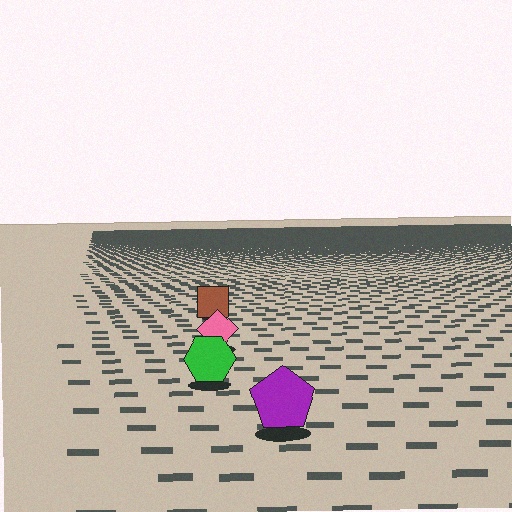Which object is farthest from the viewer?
The brown square is farthest from the viewer. It appears smaller and the ground texture around it is denser.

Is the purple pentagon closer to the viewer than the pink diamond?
Yes. The purple pentagon is closer — you can tell from the texture gradient: the ground texture is coarser near it.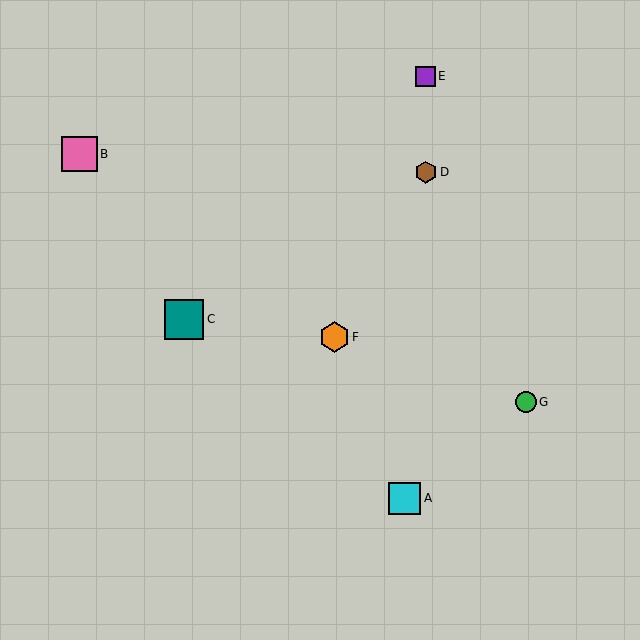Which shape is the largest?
The teal square (labeled C) is the largest.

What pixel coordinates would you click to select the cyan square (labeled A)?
Click at (404, 498) to select the cyan square A.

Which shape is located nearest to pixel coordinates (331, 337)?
The orange hexagon (labeled F) at (334, 337) is nearest to that location.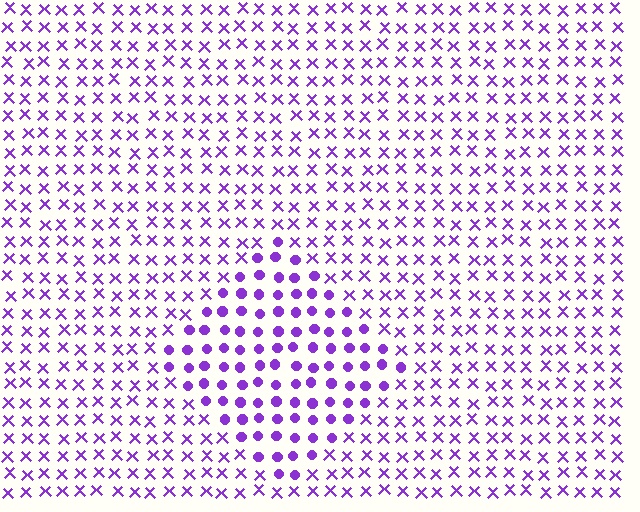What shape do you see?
I see a diamond.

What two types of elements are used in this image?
The image uses circles inside the diamond region and X marks outside it.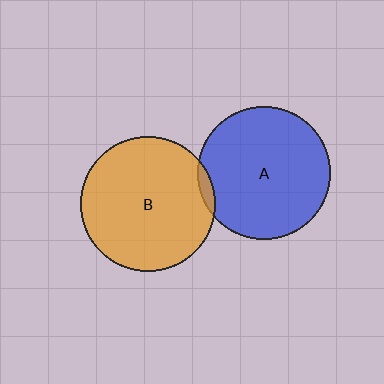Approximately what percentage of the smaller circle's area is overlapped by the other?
Approximately 5%.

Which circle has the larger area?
Circle B (orange).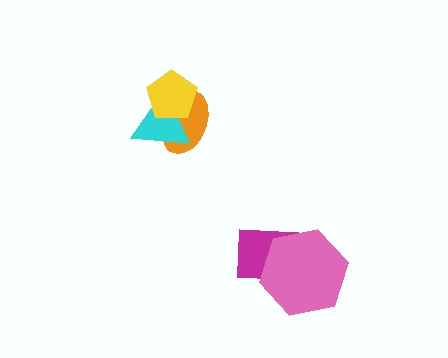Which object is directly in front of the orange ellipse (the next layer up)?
The cyan triangle is directly in front of the orange ellipse.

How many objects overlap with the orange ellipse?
2 objects overlap with the orange ellipse.